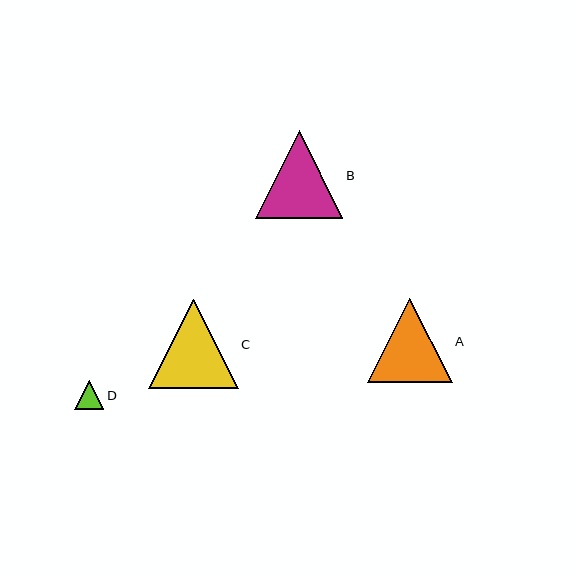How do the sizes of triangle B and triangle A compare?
Triangle B and triangle A are approximately the same size.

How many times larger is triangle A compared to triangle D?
Triangle A is approximately 2.9 times the size of triangle D.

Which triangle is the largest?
Triangle C is the largest with a size of approximately 89 pixels.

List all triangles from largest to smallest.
From largest to smallest: C, B, A, D.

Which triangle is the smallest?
Triangle D is the smallest with a size of approximately 29 pixels.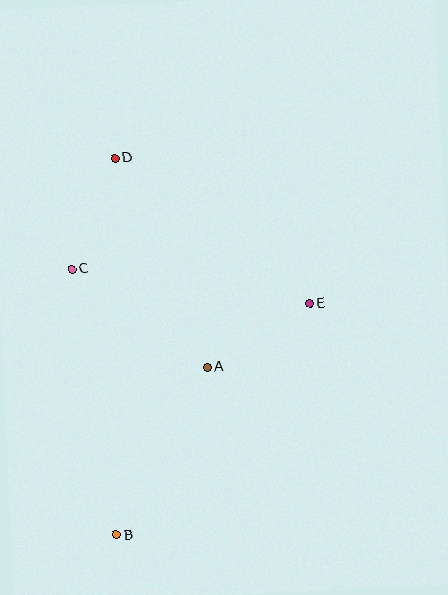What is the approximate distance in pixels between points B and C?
The distance between B and C is approximately 270 pixels.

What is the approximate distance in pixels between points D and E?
The distance between D and E is approximately 243 pixels.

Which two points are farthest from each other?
Points B and D are farthest from each other.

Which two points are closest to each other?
Points C and D are closest to each other.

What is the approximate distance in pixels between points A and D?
The distance between A and D is approximately 228 pixels.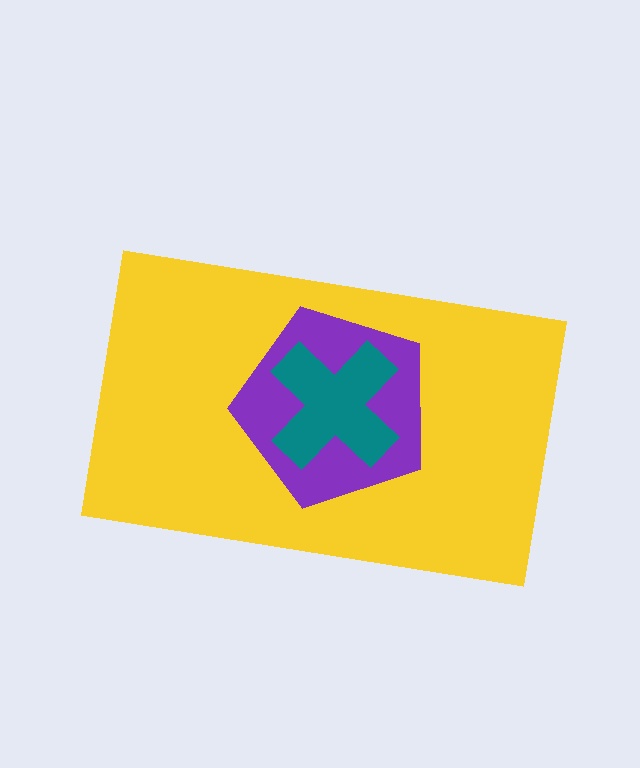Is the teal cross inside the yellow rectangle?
Yes.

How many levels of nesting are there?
3.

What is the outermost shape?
The yellow rectangle.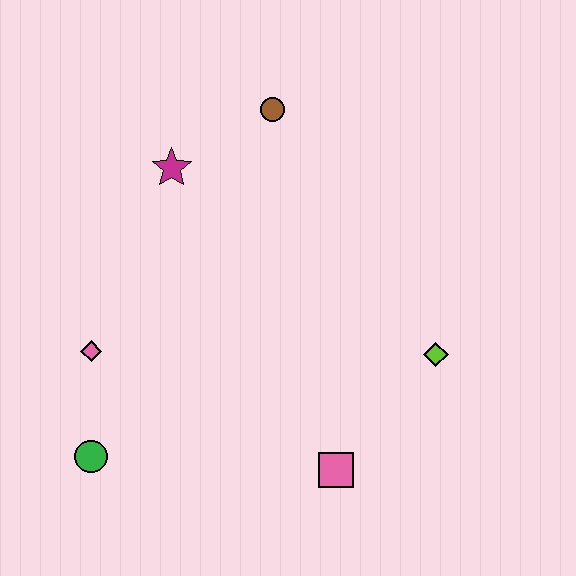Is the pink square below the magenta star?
Yes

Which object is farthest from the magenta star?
The pink square is farthest from the magenta star.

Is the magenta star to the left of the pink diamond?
No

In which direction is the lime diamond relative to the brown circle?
The lime diamond is below the brown circle.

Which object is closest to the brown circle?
The magenta star is closest to the brown circle.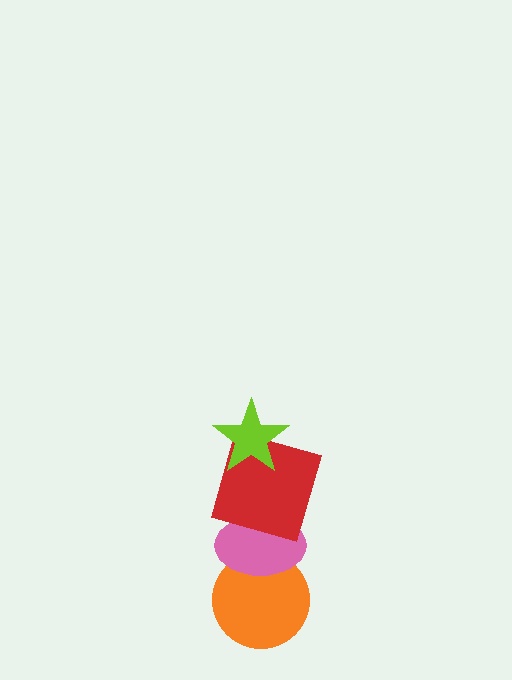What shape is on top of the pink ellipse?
The red square is on top of the pink ellipse.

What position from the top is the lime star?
The lime star is 1st from the top.